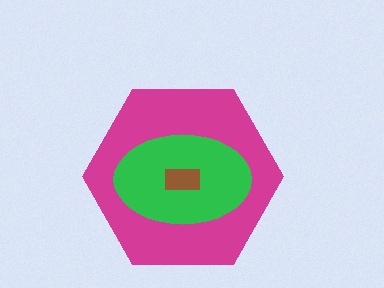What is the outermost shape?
The magenta hexagon.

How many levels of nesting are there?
3.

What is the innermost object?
The brown rectangle.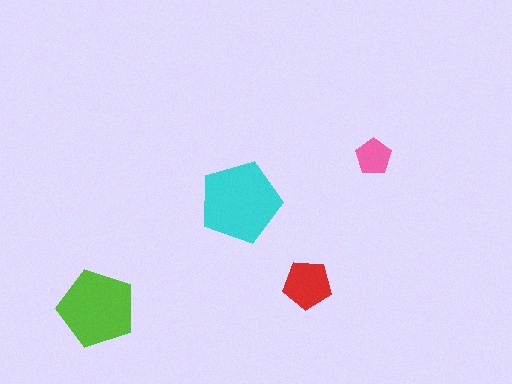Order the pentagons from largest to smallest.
the cyan one, the lime one, the red one, the pink one.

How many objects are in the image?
There are 4 objects in the image.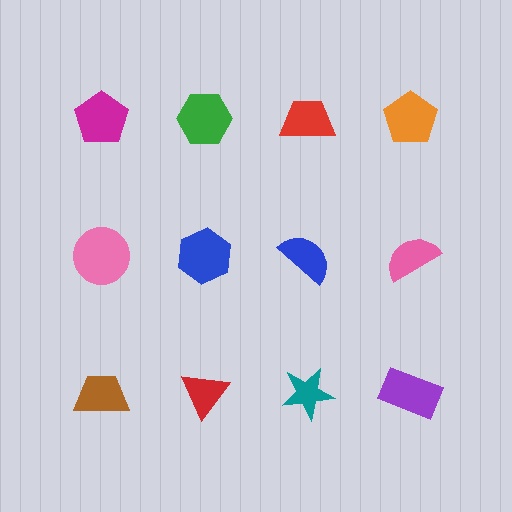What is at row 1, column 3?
A red trapezoid.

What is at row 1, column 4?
An orange pentagon.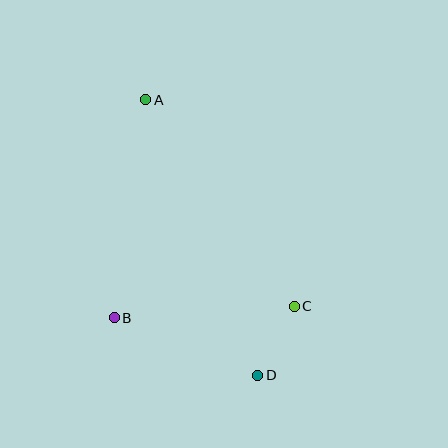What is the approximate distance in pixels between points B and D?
The distance between B and D is approximately 154 pixels.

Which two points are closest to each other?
Points C and D are closest to each other.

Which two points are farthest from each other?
Points A and D are farthest from each other.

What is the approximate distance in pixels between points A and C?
The distance between A and C is approximately 255 pixels.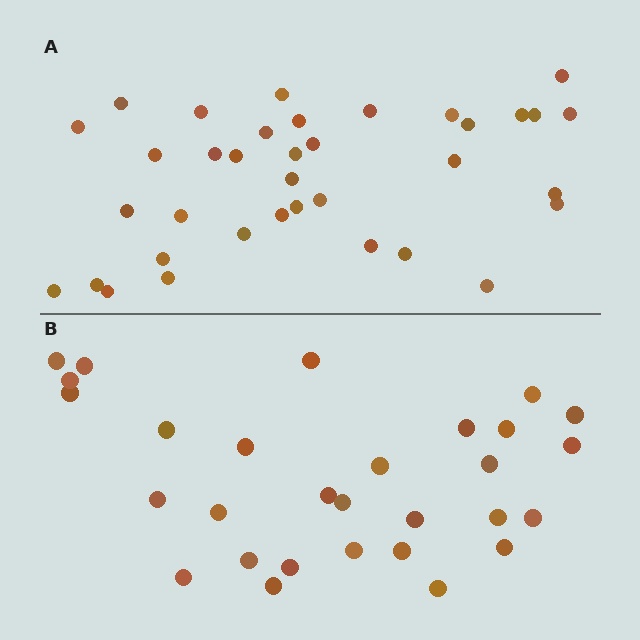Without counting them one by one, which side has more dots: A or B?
Region A (the top region) has more dots.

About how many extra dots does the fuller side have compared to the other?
Region A has roughly 8 or so more dots than region B.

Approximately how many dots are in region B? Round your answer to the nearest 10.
About 30 dots. (The exact count is 29, which rounds to 30.)